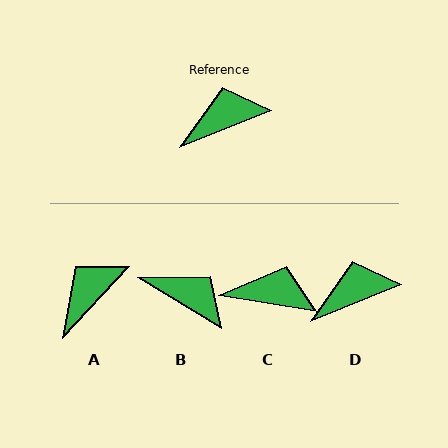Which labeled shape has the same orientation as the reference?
D.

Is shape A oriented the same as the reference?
No, it is off by about 25 degrees.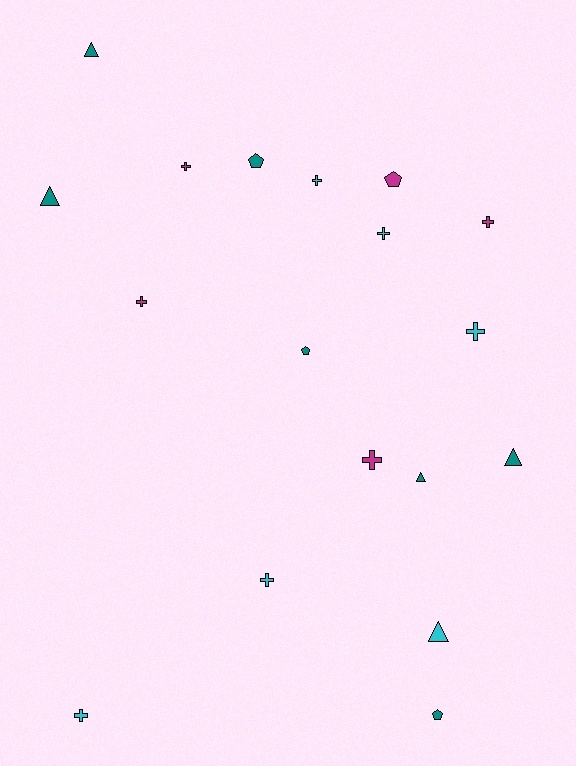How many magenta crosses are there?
There are 4 magenta crosses.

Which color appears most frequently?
Teal, with 7 objects.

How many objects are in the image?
There are 18 objects.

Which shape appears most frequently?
Cross, with 9 objects.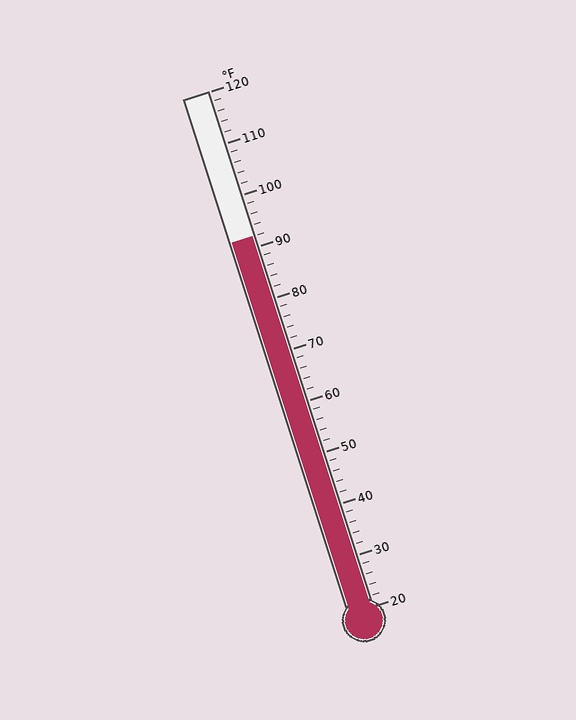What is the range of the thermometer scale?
The thermometer scale ranges from 20°F to 120°F.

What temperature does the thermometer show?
The thermometer shows approximately 92°F.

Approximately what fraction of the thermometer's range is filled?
The thermometer is filled to approximately 70% of its range.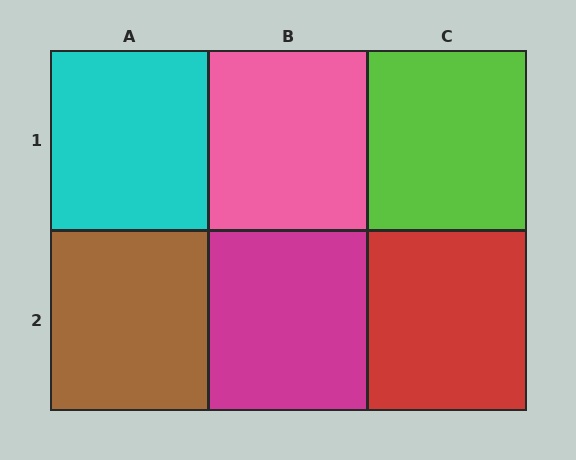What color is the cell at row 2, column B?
Magenta.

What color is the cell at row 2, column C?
Red.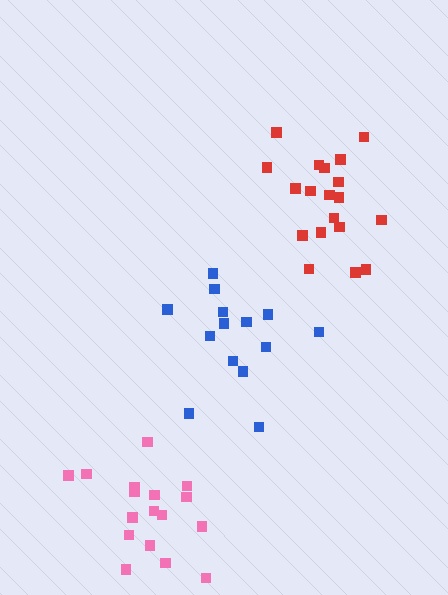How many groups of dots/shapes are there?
There are 3 groups.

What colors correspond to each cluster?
The clusters are colored: blue, red, pink.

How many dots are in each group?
Group 1: 14 dots, Group 2: 19 dots, Group 3: 17 dots (50 total).